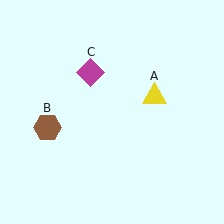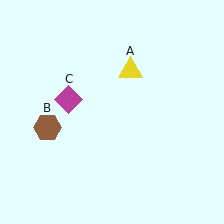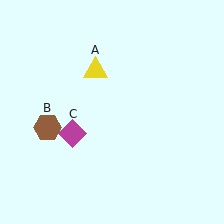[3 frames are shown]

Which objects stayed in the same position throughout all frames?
Brown hexagon (object B) remained stationary.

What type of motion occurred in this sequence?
The yellow triangle (object A), magenta diamond (object C) rotated counterclockwise around the center of the scene.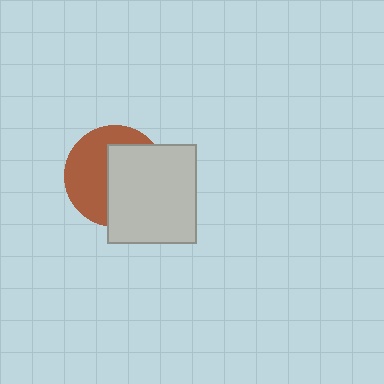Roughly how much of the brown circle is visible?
About half of it is visible (roughly 49%).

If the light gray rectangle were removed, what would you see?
You would see the complete brown circle.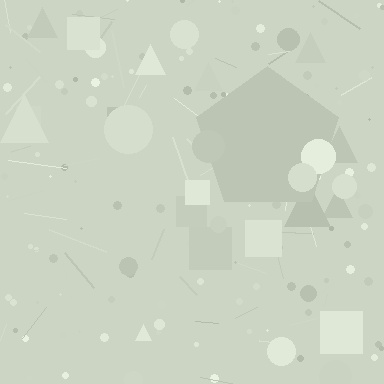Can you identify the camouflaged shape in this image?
The camouflaged shape is a pentagon.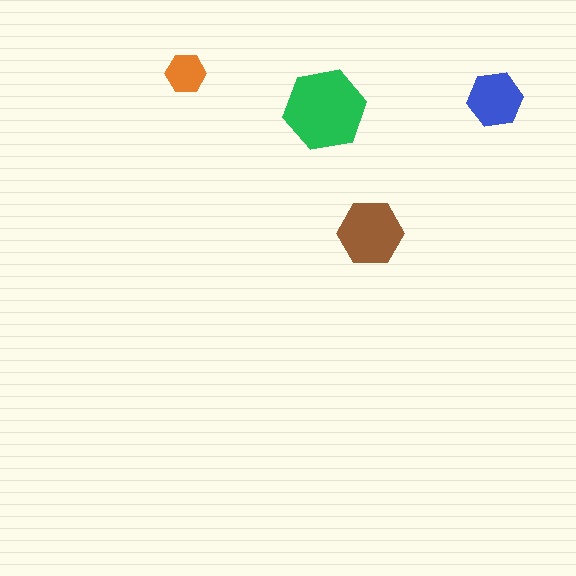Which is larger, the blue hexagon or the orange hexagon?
The blue one.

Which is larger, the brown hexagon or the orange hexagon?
The brown one.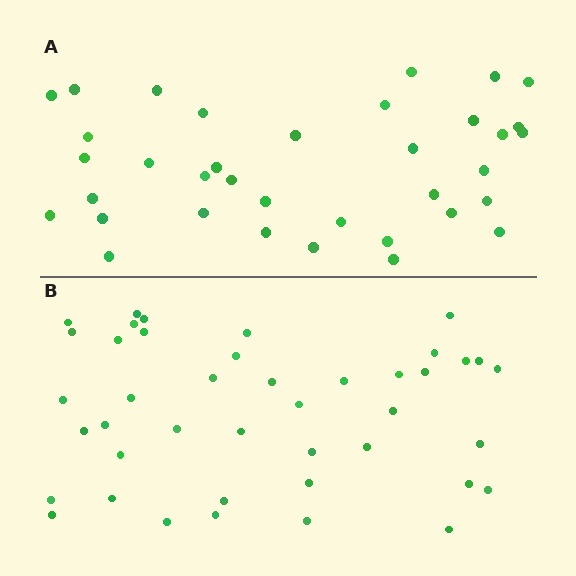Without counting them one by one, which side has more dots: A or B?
Region B (the bottom region) has more dots.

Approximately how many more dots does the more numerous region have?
Region B has about 6 more dots than region A.